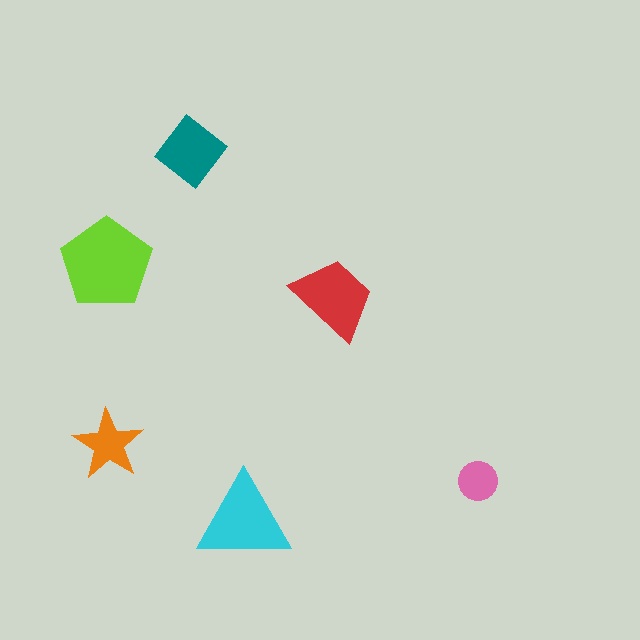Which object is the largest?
The lime pentagon.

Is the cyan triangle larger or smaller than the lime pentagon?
Smaller.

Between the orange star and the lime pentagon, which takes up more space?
The lime pentagon.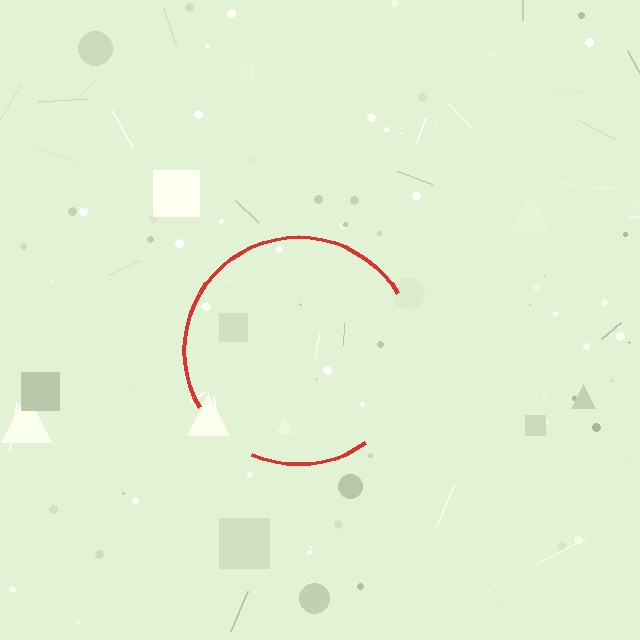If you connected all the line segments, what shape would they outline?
They would outline a circle.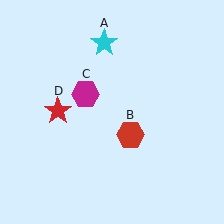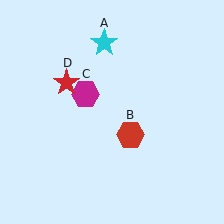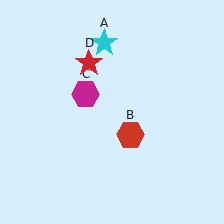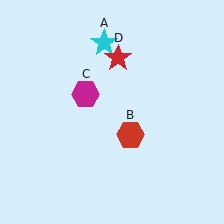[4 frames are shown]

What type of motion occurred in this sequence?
The red star (object D) rotated clockwise around the center of the scene.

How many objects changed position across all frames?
1 object changed position: red star (object D).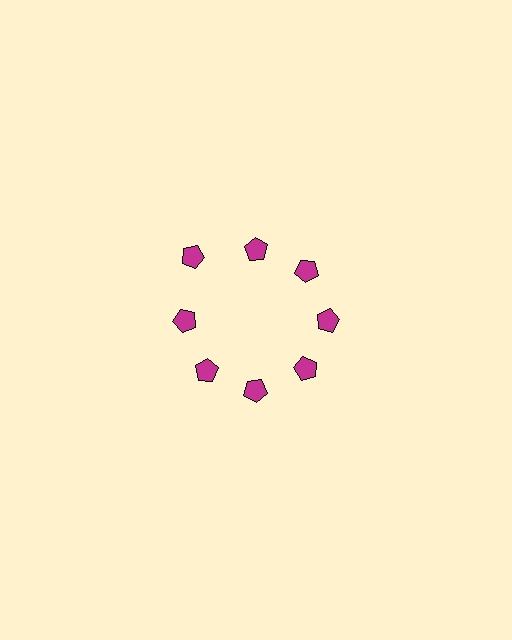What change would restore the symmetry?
The symmetry would be restored by moving it inward, back onto the ring so that all 8 pentagons sit at equal angles and equal distance from the center.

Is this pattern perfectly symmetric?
No. The 8 magenta pentagons are arranged in a ring, but one element near the 10 o'clock position is pushed outward from the center, breaking the 8-fold rotational symmetry.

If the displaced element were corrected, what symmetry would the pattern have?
It would have 8-fold rotational symmetry — the pattern would map onto itself every 45 degrees.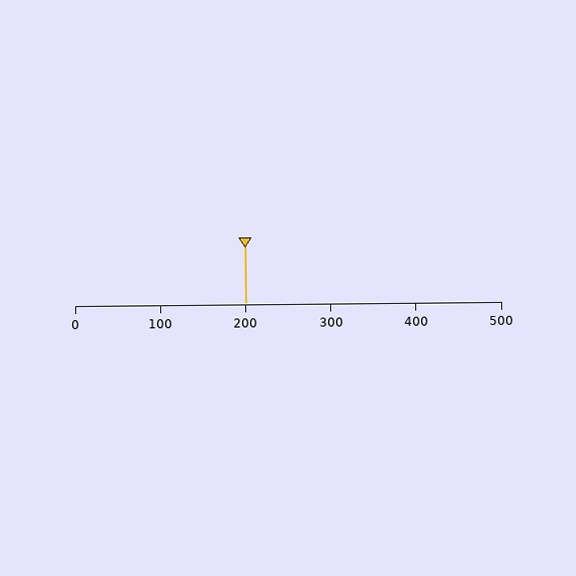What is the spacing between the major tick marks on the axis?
The major ticks are spaced 100 apart.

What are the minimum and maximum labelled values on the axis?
The axis runs from 0 to 500.